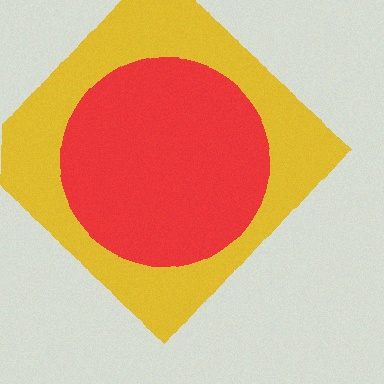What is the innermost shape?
The red circle.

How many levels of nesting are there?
2.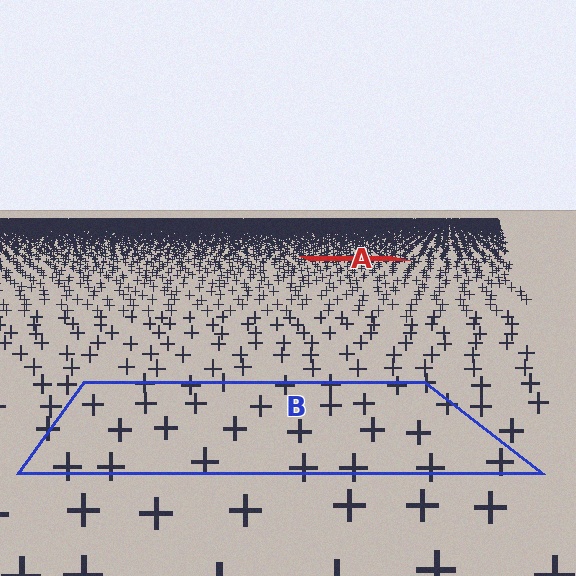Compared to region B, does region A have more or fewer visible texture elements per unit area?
Region A has more texture elements per unit area — they are packed more densely because it is farther away.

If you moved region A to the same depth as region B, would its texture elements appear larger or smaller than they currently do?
They would appear larger. At a closer depth, the same texture elements are projected at a bigger on-screen size.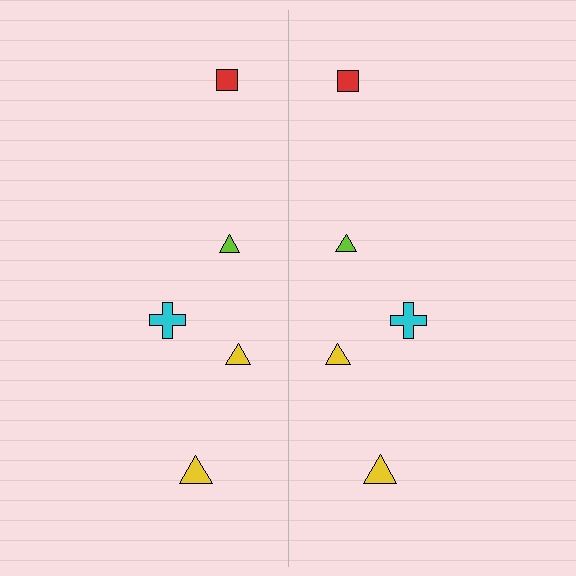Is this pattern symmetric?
Yes, this pattern has bilateral (reflection) symmetry.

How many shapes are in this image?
There are 10 shapes in this image.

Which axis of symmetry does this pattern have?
The pattern has a vertical axis of symmetry running through the center of the image.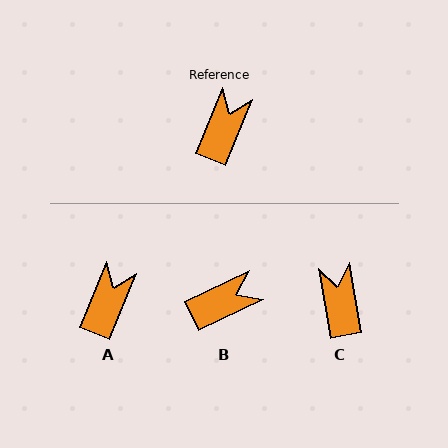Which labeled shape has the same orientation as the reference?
A.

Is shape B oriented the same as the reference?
No, it is off by about 42 degrees.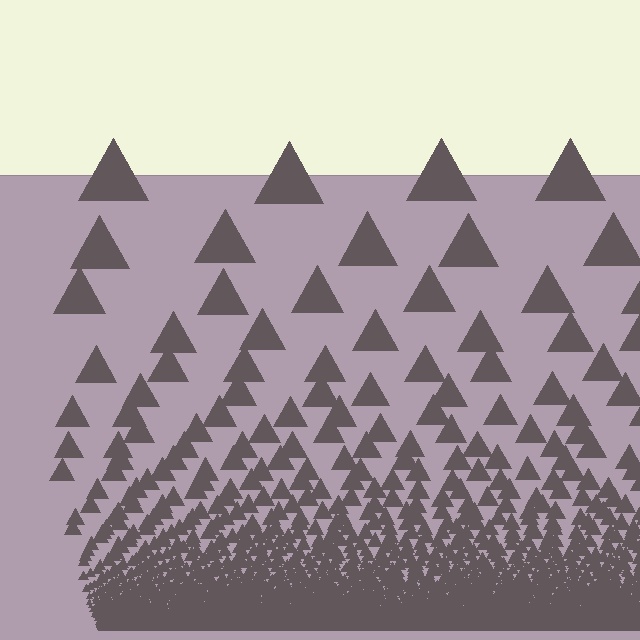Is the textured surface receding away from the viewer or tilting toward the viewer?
The surface appears to tilt toward the viewer. Texture elements get larger and sparser toward the top.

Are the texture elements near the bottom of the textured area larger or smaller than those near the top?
Smaller. The gradient is inverted — elements near the bottom are smaller and denser.